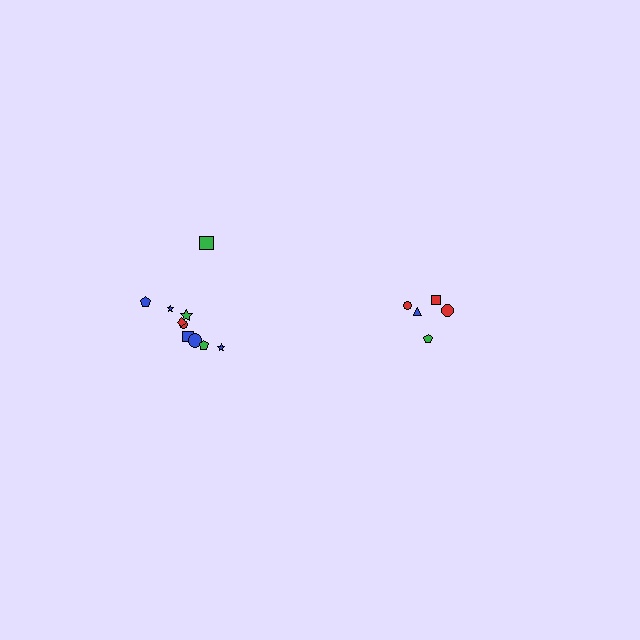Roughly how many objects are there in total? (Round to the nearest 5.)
Roughly 15 objects in total.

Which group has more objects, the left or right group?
The left group.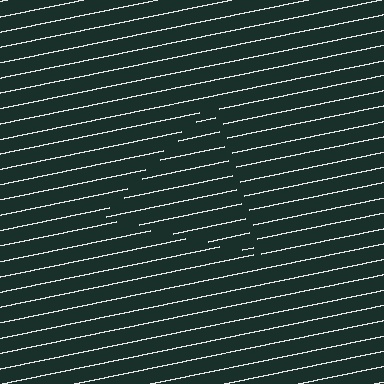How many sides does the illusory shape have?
3 sides — the line-ends trace a triangle.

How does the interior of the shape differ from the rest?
The interior of the shape contains the same grating, shifted by half a period — the contour is defined by the phase discontinuity where line-ends from the inner and outer gratings abut.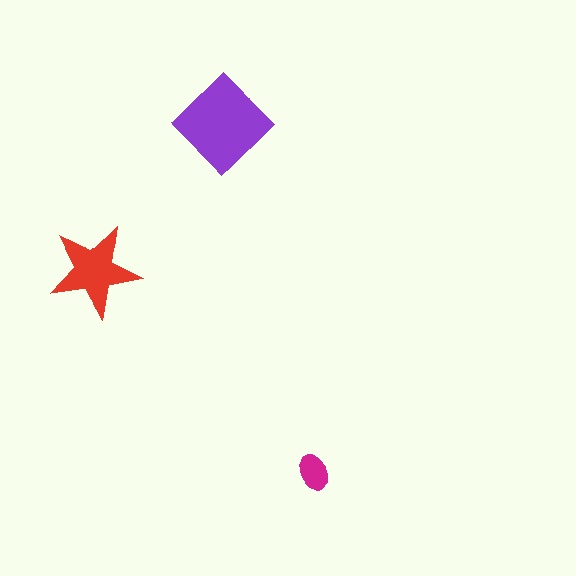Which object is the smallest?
The magenta ellipse.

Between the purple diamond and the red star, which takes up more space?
The purple diamond.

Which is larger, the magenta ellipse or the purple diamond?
The purple diamond.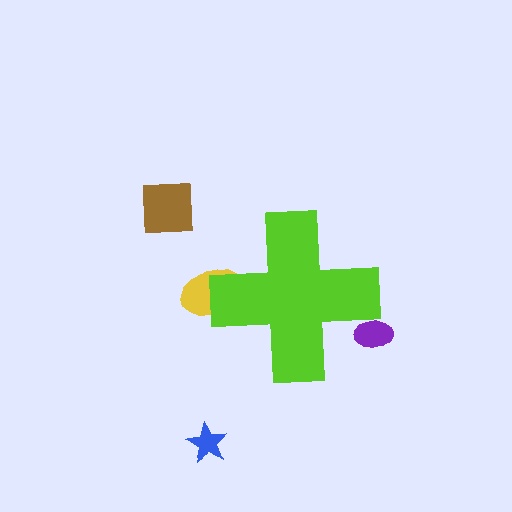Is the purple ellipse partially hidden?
Yes, the purple ellipse is partially hidden behind the lime cross.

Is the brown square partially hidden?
No, the brown square is fully visible.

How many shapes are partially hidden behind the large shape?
2 shapes are partially hidden.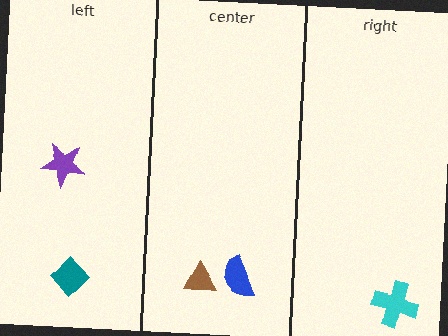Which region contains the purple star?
The left region.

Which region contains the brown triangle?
The center region.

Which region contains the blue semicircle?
The center region.